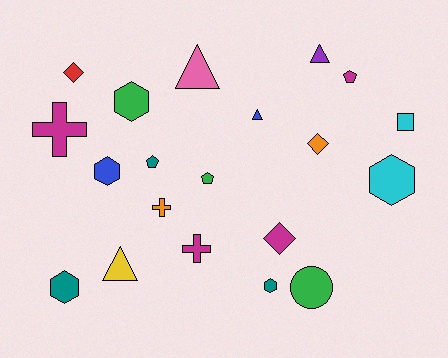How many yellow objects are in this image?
There is 1 yellow object.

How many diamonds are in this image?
There are 3 diamonds.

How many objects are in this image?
There are 20 objects.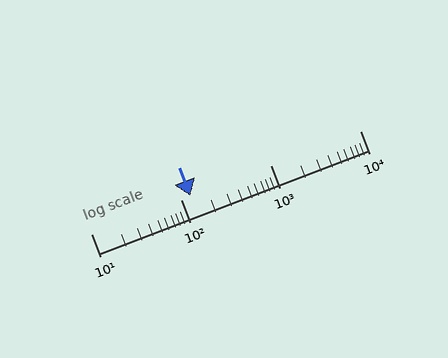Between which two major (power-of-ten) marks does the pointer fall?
The pointer is between 100 and 1000.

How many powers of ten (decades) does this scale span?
The scale spans 3 decades, from 10 to 10000.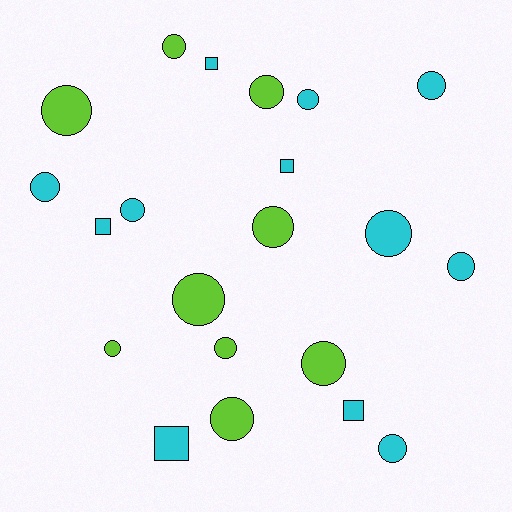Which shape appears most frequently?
Circle, with 16 objects.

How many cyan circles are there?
There are 7 cyan circles.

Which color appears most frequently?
Cyan, with 12 objects.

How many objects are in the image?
There are 21 objects.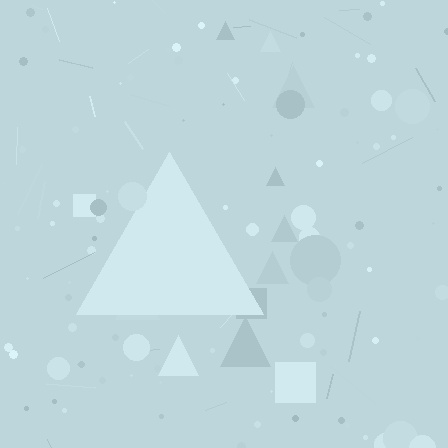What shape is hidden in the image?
A triangle is hidden in the image.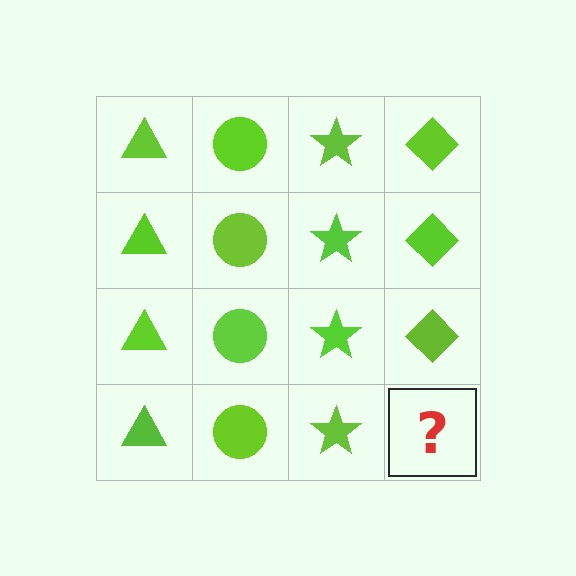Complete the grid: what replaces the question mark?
The question mark should be replaced with a lime diamond.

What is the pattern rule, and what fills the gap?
The rule is that each column has a consistent shape. The gap should be filled with a lime diamond.